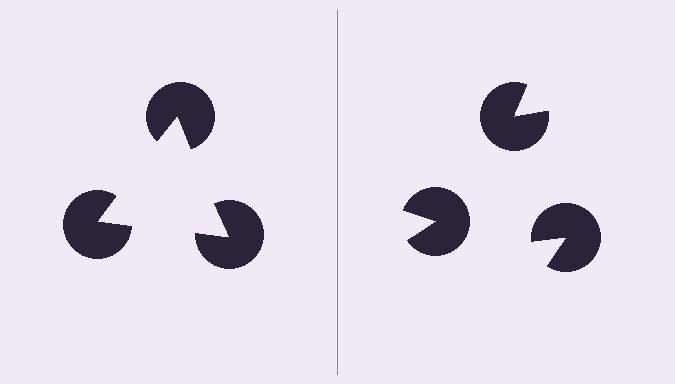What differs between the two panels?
The pac-man discs are positioned identically on both sides; only the wedge orientations differ. On the left they align to a triangle; on the right they are misaligned.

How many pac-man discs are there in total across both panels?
6 — 3 on each side.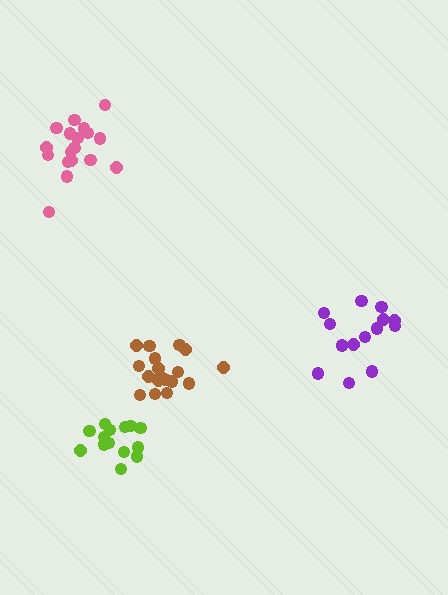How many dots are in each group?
Group 1: 19 dots, Group 2: 14 dots, Group 3: 14 dots, Group 4: 18 dots (65 total).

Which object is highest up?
The pink cluster is topmost.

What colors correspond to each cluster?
The clusters are colored: brown, purple, lime, pink.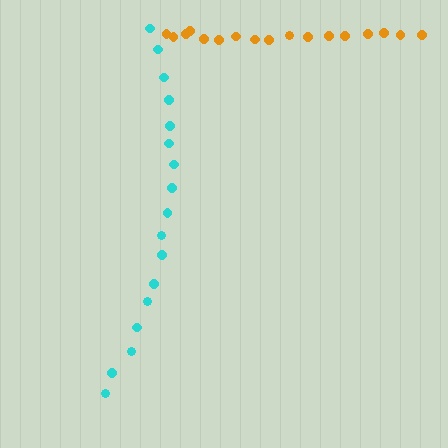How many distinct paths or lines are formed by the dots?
There are 2 distinct paths.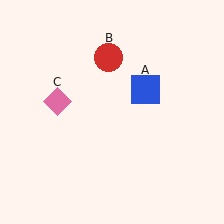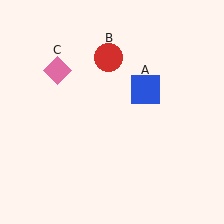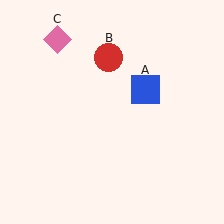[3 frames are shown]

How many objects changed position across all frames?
1 object changed position: pink diamond (object C).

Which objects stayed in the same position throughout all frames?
Blue square (object A) and red circle (object B) remained stationary.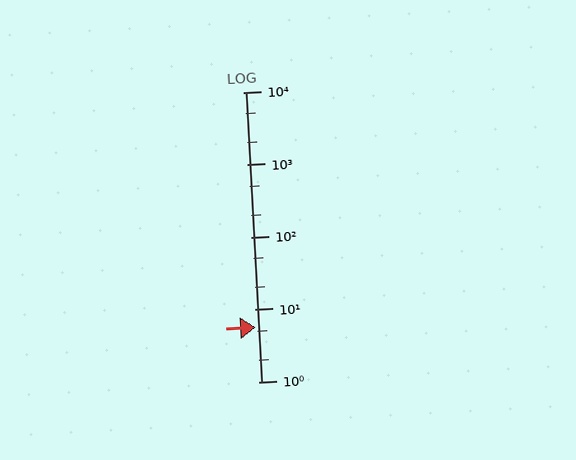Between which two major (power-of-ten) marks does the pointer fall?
The pointer is between 1 and 10.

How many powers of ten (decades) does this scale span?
The scale spans 4 decades, from 1 to 10000.